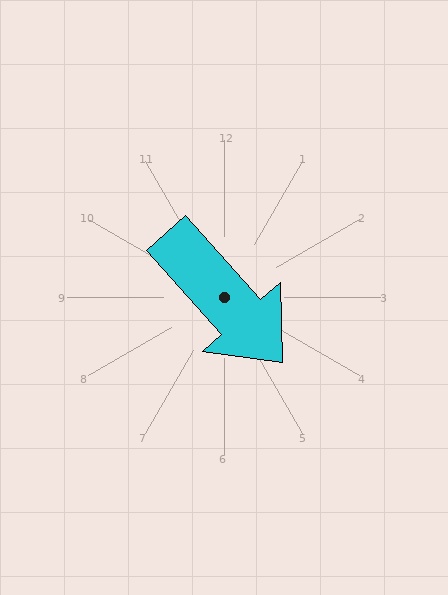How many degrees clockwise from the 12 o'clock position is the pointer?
Approximately 138 degrees.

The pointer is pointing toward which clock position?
Roughly 5 o'clock.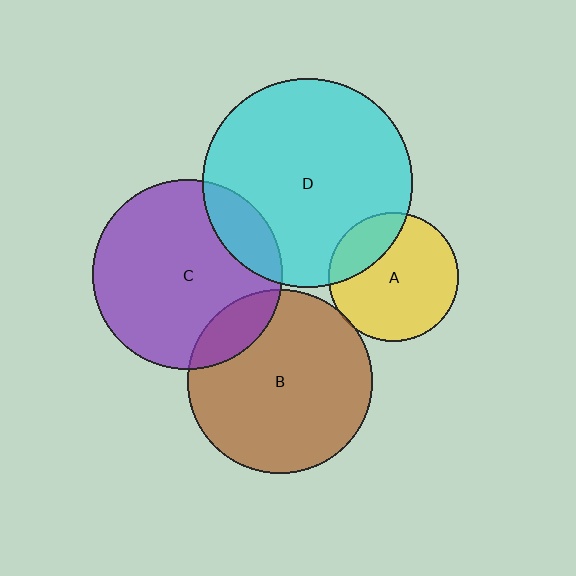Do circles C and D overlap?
Yes.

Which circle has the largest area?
Circle D (cyan).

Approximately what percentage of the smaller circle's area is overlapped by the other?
Approximately 15%.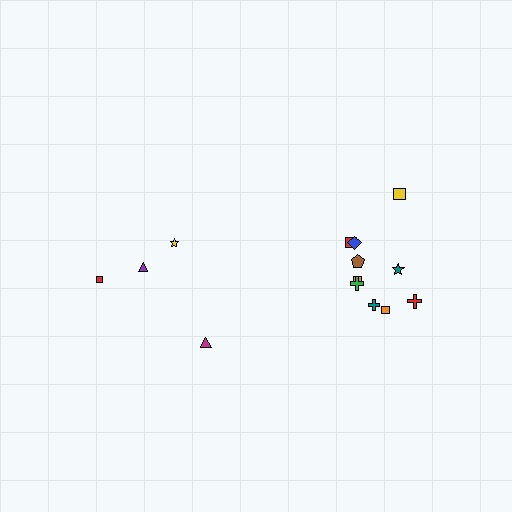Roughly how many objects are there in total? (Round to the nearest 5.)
Roughly 15 objects in total.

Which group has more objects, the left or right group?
The right group.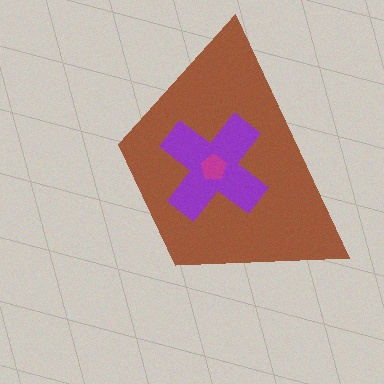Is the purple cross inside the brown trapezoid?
Yes.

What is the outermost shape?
The brown trapezoid.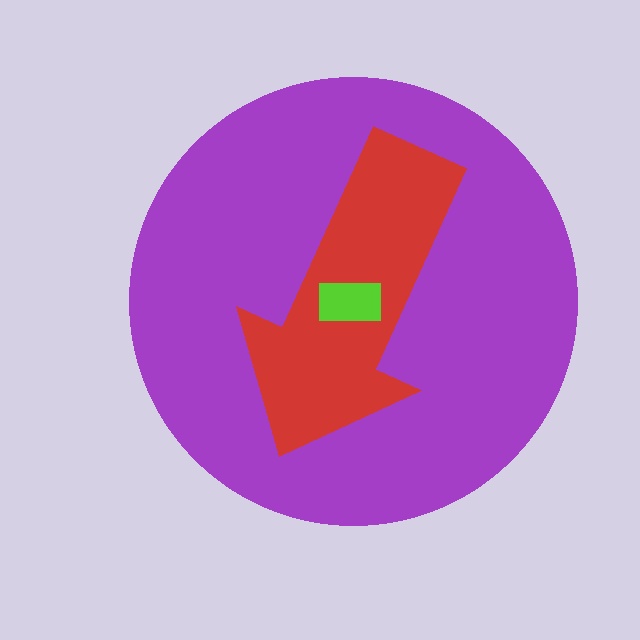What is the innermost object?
The lime rectangle.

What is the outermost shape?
The purple circle.